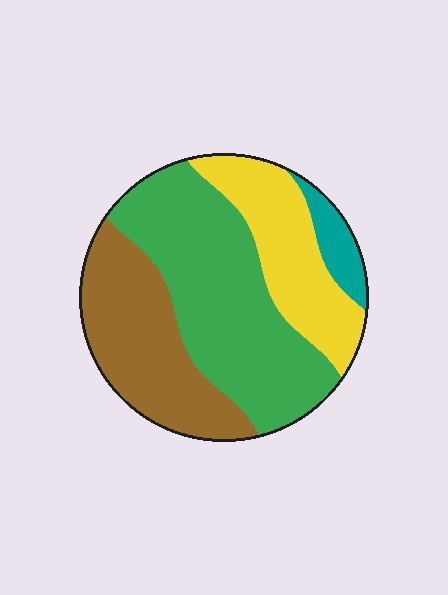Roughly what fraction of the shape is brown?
Brown covers roughly 30% of the shape.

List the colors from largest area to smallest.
From largest to smallest: green, brown, yellow, teal.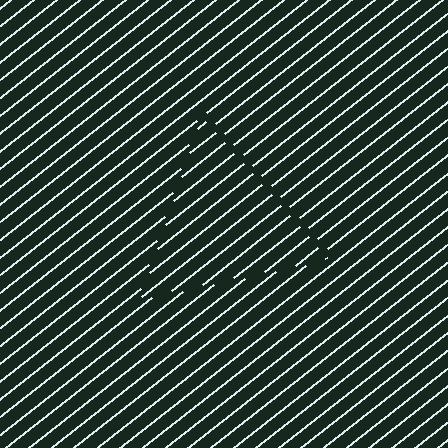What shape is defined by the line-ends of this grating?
An illusory triangle. The interior of the shape contains the same grating, shifted by half a period — the contour is defined by the phase discontinuity where line-ends from the inner and outer gratings abut.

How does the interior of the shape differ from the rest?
The interior of the shape contains the same grating, shifted by half a period — the contour is defined by the phase discontinuity where line-ends from the inner and outer gratings abut.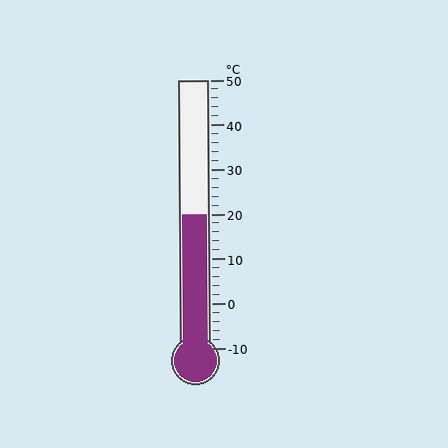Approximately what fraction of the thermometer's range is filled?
The thermometer is filled to approximately 50% of its range.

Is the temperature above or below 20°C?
The temperature is at 20°C.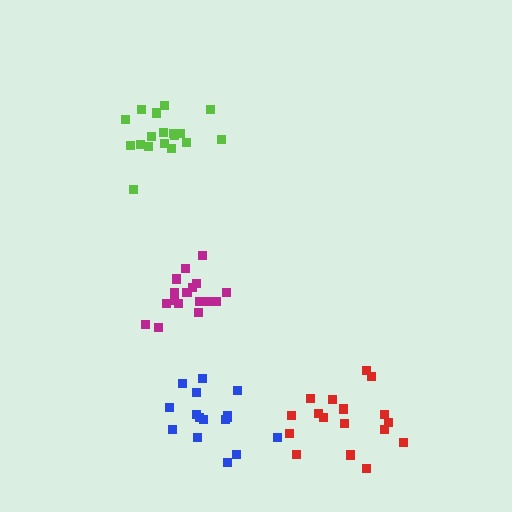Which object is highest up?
The lime cluster is topmost.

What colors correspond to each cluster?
The clusters are colored: magenta, blue, red, lime.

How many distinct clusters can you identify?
There are 4 distinct clusters.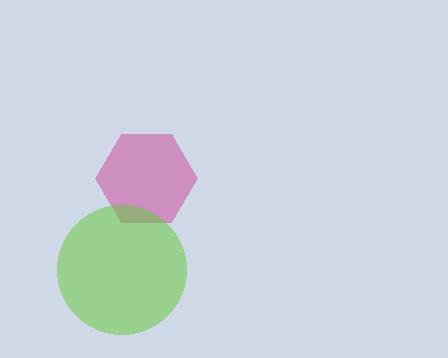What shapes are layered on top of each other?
The layered shapes are: a magenta hexagon, a lime circle.